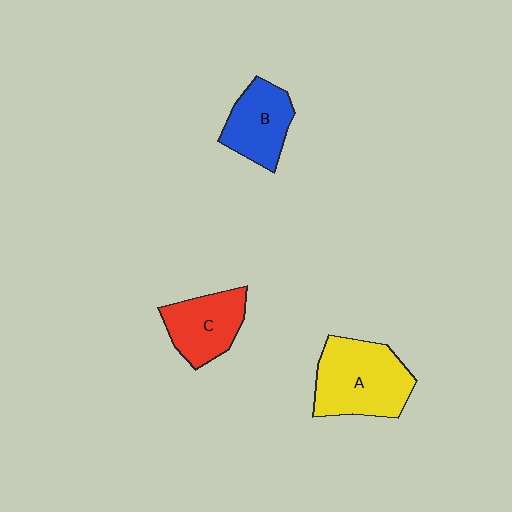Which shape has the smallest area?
Shape B (blue).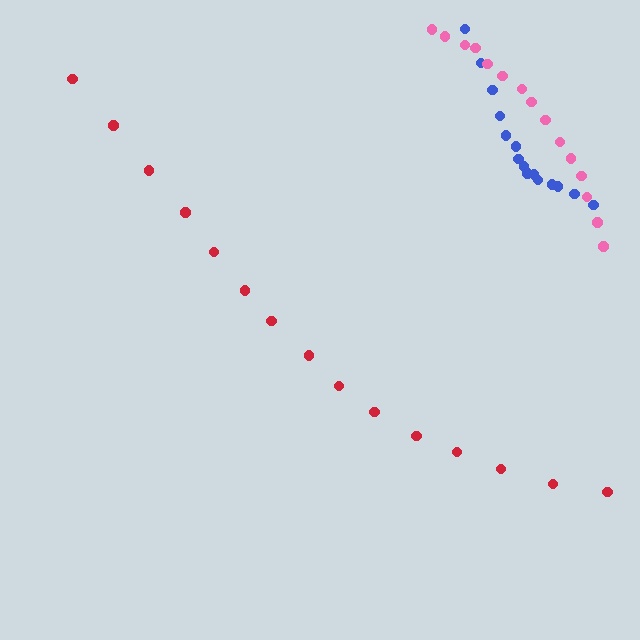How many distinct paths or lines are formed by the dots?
There are 3 distinct paths.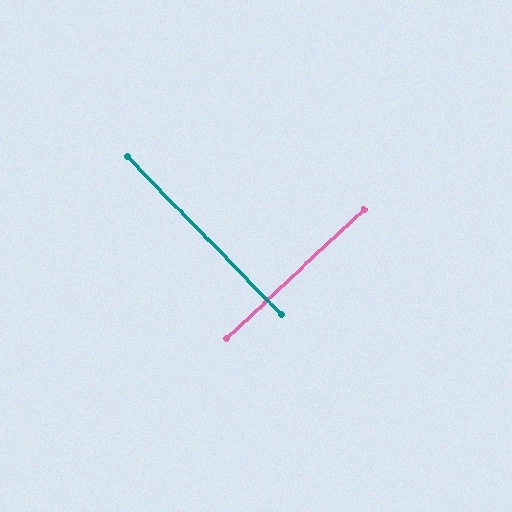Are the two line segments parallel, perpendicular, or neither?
Perpendicular — they meet at approximately 89°.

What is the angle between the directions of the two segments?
Approximately 89 degrees.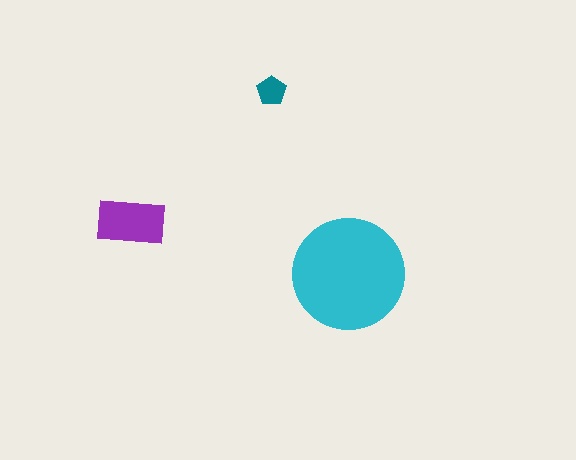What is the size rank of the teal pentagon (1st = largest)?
3rd.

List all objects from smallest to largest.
The teal pentagon, the purple rectangle, the cyan circle.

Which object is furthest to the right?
The cyan circle is rightmost.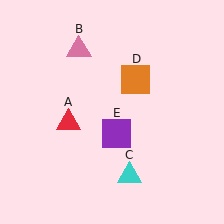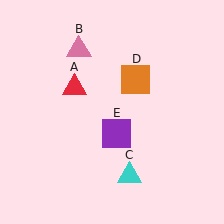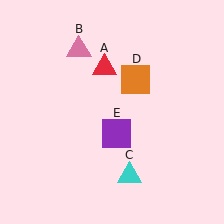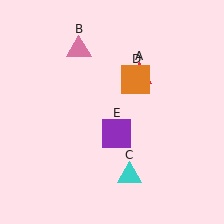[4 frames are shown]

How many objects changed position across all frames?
1 object changed position: red triangle (object A).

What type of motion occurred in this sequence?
The red triangle (object A) rotated clockwise around the center of the scene.